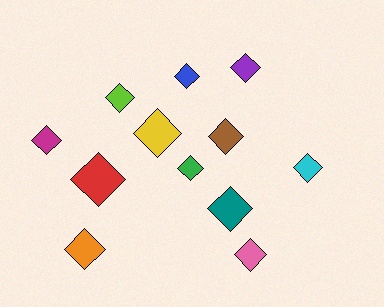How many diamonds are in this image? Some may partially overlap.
There are 12 diamonds.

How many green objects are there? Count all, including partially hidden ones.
There is 1 green object.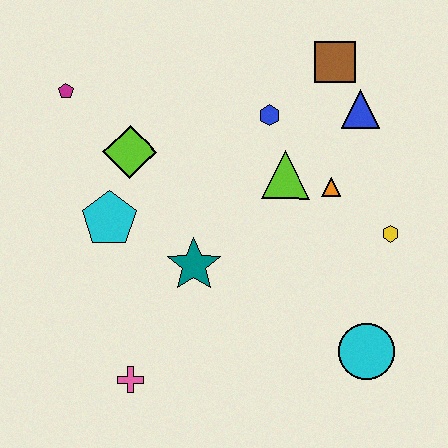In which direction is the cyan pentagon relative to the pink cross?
The cyan pentagon is above the pink cross.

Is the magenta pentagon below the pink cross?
No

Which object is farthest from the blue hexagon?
The pink cross is farthest from the blue hexagon.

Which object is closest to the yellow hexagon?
The orange triangle is closest to the yellow hexagon.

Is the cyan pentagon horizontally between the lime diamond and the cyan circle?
No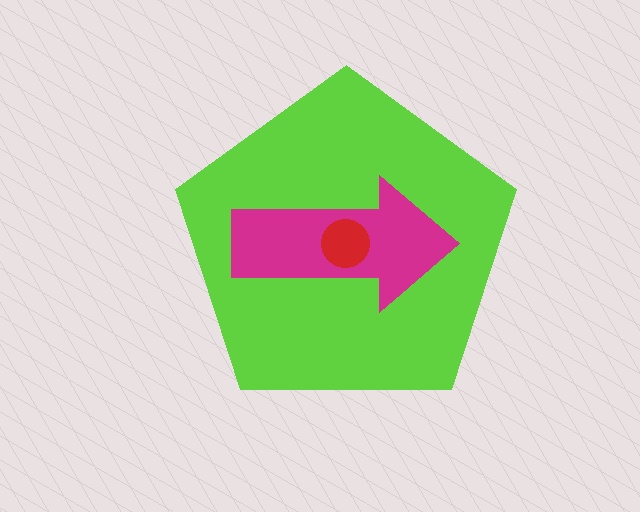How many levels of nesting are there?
3.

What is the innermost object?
The red circle.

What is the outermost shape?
The lime pentagon.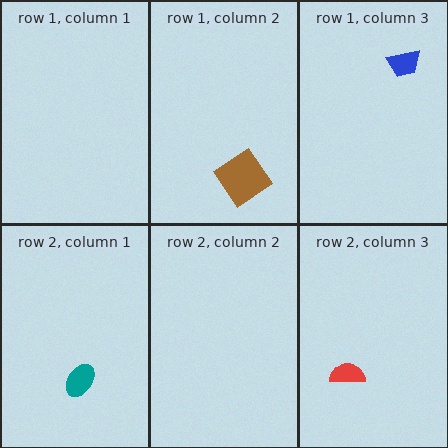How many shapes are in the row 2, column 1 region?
1.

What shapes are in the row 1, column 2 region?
The brown diamond.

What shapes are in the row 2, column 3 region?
The red semicircle.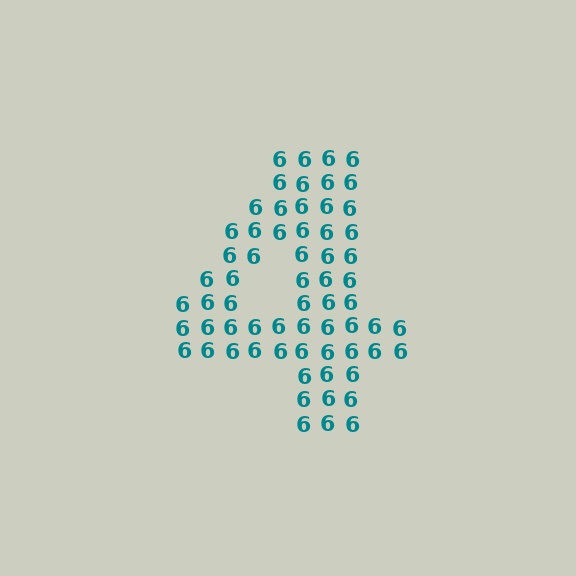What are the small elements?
The small elements are digit 6's.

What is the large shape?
The large shape is the digit 4.